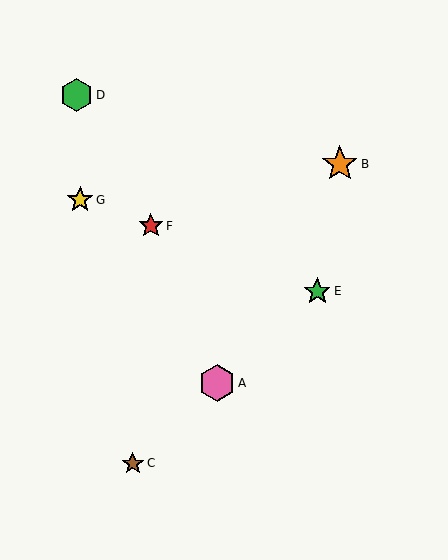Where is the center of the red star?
The center of the red star is at (151, 226).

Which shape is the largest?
The pink hexagon (labeled A) is the largest.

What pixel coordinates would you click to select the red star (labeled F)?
Click at (151, 226) to select the red star F.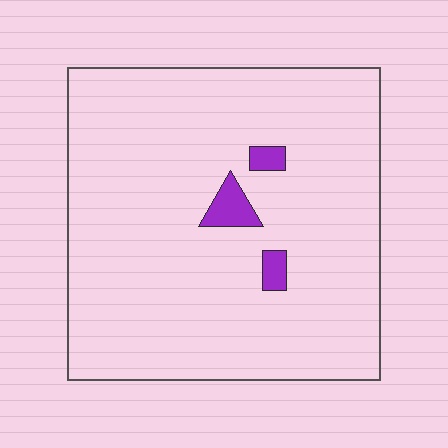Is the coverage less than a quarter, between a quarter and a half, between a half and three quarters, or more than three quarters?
Less than a quarter.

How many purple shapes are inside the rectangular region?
3.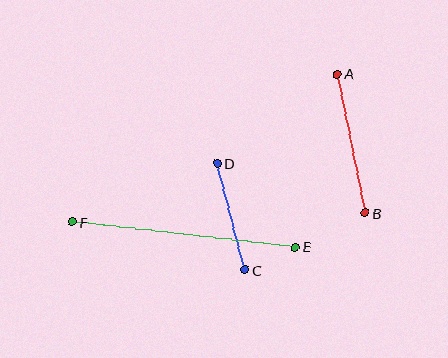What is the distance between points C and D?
The distance is approximately 111 pixels.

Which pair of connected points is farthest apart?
Points E and F are farthest apart.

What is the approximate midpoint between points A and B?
The midpoint is at approximately (351, 144) pixels.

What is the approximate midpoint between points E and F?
The midpoint is at approximately (184, 234) pixels.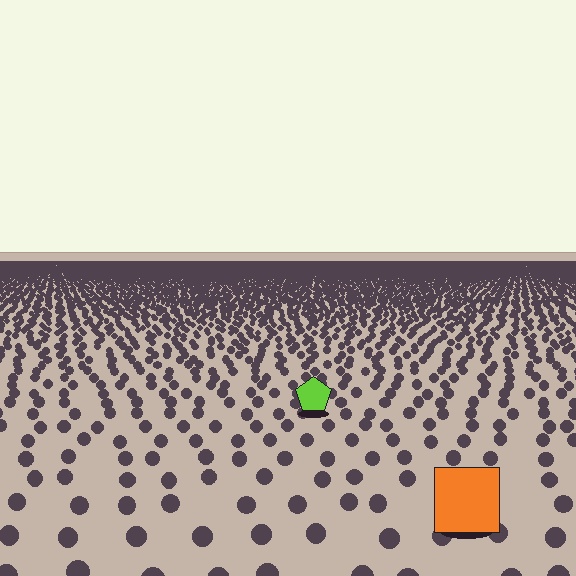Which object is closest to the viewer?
The orange square is closest. The texture marks near it are larger and more spread out.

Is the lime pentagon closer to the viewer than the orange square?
No. The orange square is closer — you can tell from the texture gradient: the ground texture is coarser near it.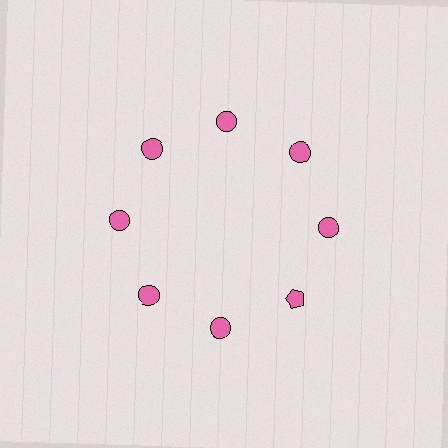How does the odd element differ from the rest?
It has a different shape: pentagon instead of circle.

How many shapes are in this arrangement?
There are 8 shapes arranged in a ring pattern.